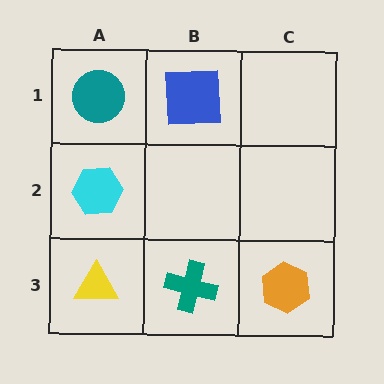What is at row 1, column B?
A blue square.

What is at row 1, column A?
A teal circle.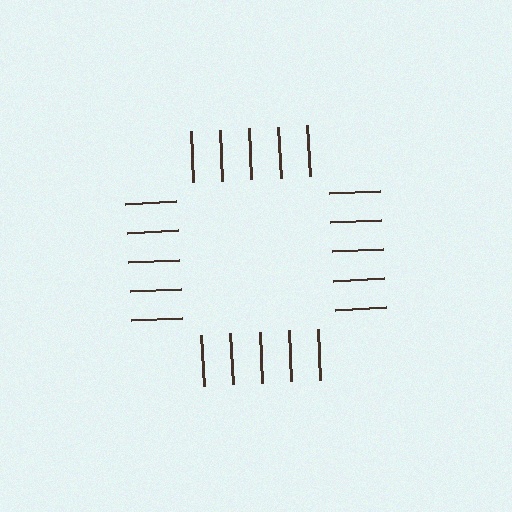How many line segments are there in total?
20 — 5 along each of the 4 edges.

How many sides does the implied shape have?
4 sides — the line-ends trace a square.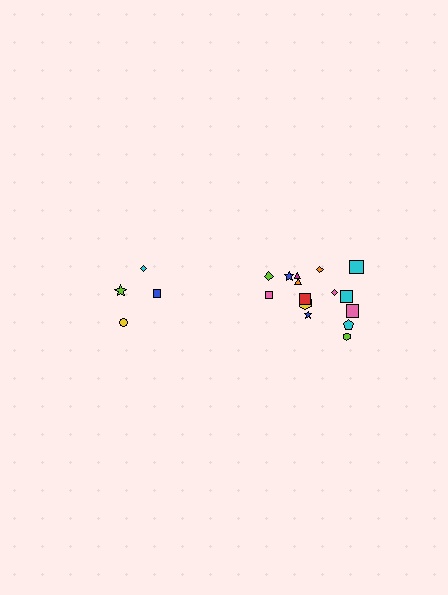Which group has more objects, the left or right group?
The right group.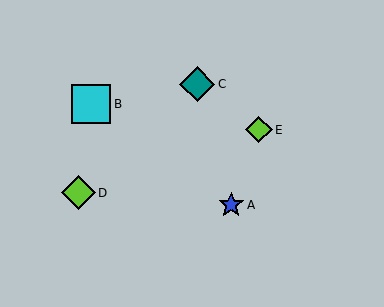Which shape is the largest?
The cyan square (labeled B) is the largest.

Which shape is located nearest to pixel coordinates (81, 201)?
The lime diamond (labeled D) at (79, 193) is nearest to that location.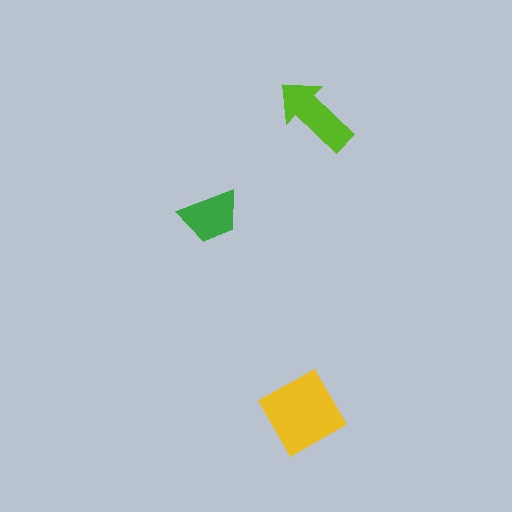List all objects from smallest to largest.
The green trapezoid, the lime arrow, the yellow diamond.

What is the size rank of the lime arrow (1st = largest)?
2nd.